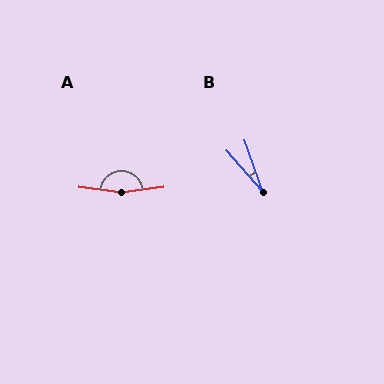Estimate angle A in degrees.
Approximately 165 degrees.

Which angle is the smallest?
B, at approximately 23 degrees.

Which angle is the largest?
A, at approximately 165 degrees.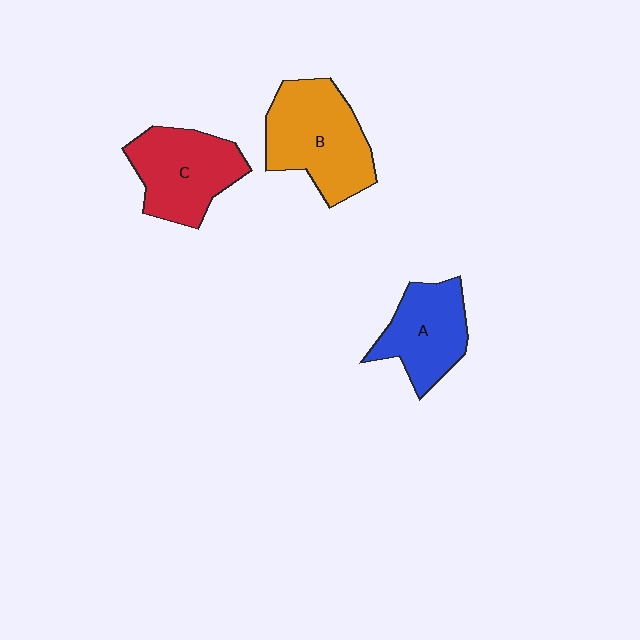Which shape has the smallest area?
Shape A (blue).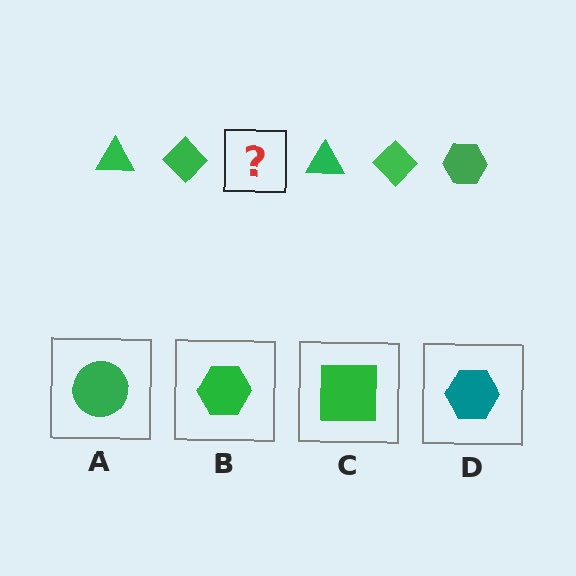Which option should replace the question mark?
Option B.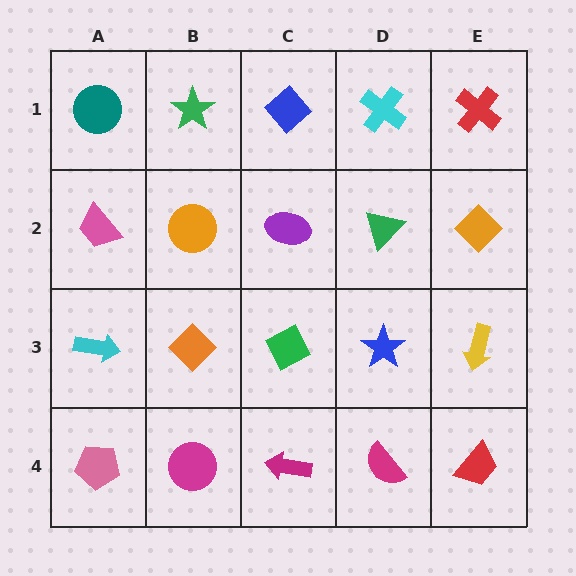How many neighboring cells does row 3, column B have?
4.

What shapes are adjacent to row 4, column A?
A cyan arrow (row 3, column A), a magenta circle (row 4, column B).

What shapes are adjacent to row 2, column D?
A cyan cross (row 1, column D), a blue star (row 3, column D), a purple ellipse (row 2, column C), an orange diamond (row 2, column E).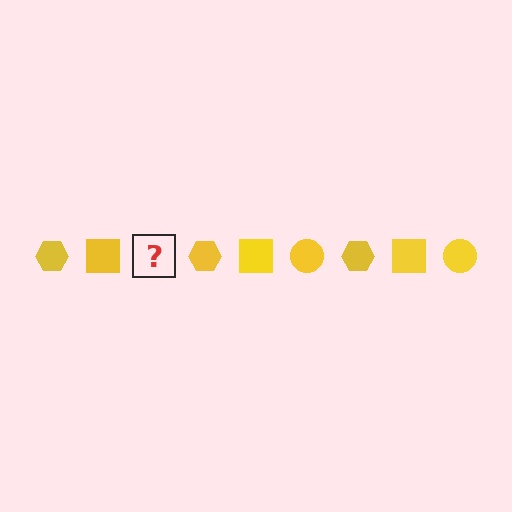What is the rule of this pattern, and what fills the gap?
The rule is that the pattern cycles through hexagon, square, circle shapes in yellow. The gap should be filled with a yellow circle.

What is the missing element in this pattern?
The missing element is a yellow circle.